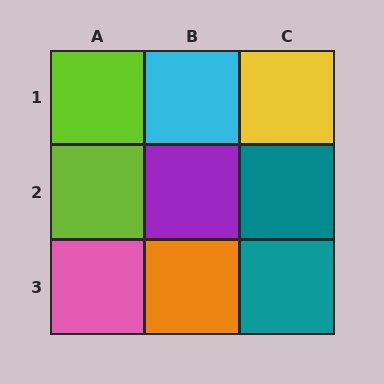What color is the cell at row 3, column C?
Teal.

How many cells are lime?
2 cells are lime.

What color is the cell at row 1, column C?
Yellow.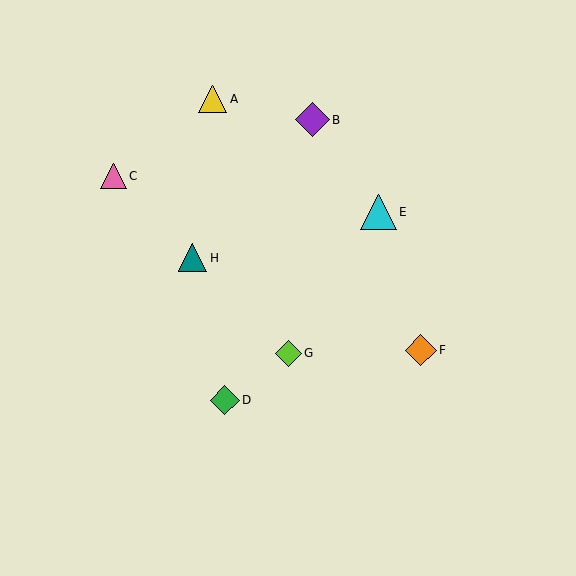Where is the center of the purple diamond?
The center of the purple diamond is at (313, 120).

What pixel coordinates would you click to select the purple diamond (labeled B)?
Click at (313, 120) to select the purple diamond B.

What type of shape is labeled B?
Shape B is a purple diamond.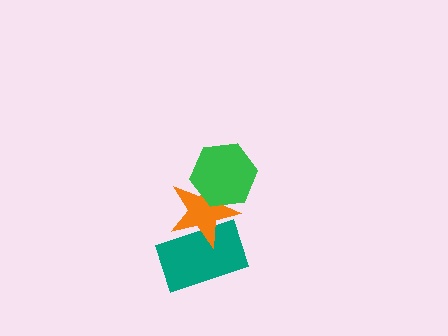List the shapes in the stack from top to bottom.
From top to bottom: the green hexagon, the orange star, the teal rectangle.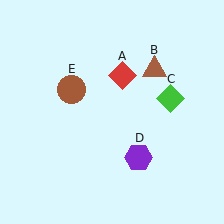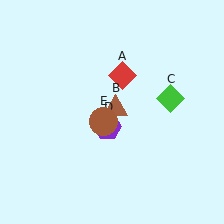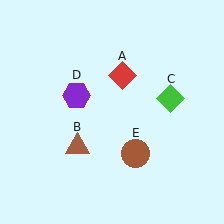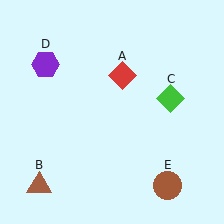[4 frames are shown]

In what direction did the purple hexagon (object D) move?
The purple hexagon (object D) moved up and to the left.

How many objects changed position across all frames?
3 objects changed position: brown triangle (object B), purple hexagon (object D), brown circle (object E).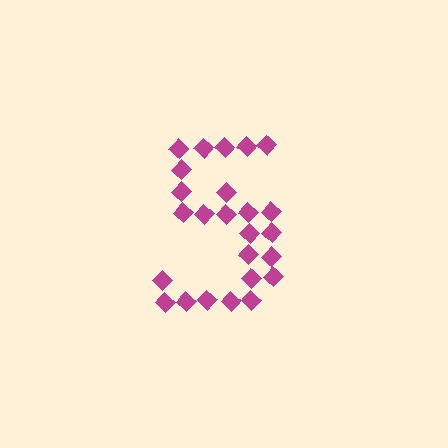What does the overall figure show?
The overall figure shows the digit 5.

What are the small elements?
The small elements are diamonds.